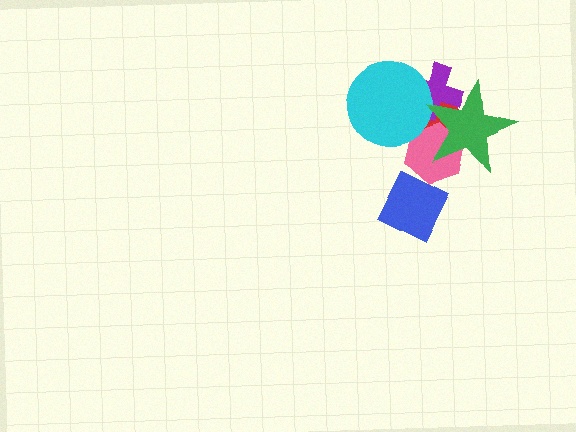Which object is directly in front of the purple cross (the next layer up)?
The cyan circle is directly in front of the purple cross.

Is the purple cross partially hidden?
Yes, it is partially covered by another shape.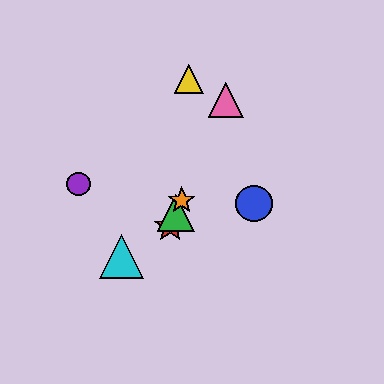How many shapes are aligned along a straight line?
4 shapes (the red star, the green triangle, the orange star, the pink triangle) are aligned along a straight line.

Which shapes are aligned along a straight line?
The red star, the green triangle, the orange star, the pink triangle are aligned along a straight line.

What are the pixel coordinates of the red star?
The red star is at (170, 226).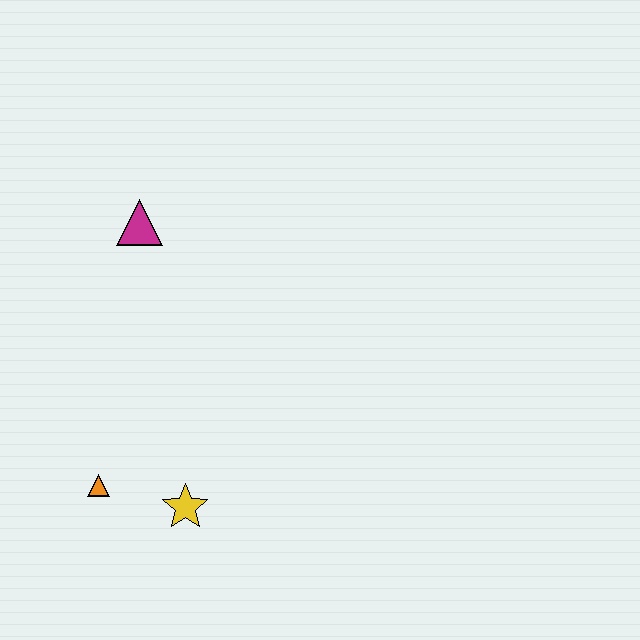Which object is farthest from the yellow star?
The magenta triangle is farthest from the yellow star.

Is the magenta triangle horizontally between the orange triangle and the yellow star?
Yes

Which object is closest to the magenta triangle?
The orange triangle is closest to the magenta triangle.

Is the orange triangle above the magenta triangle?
No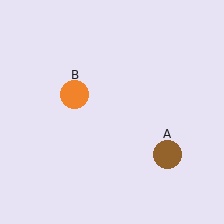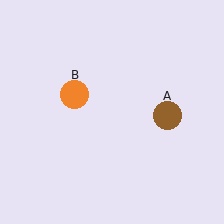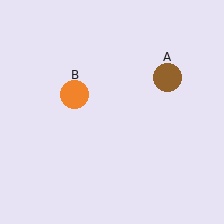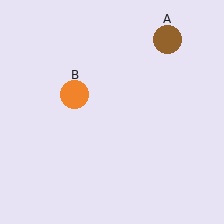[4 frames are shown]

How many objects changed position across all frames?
1 object changed position: brown circle (object A).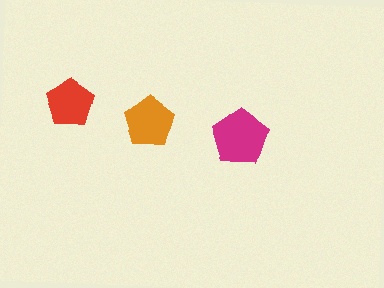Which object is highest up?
The red pentagon is topmost.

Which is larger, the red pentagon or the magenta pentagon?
The magenta one.